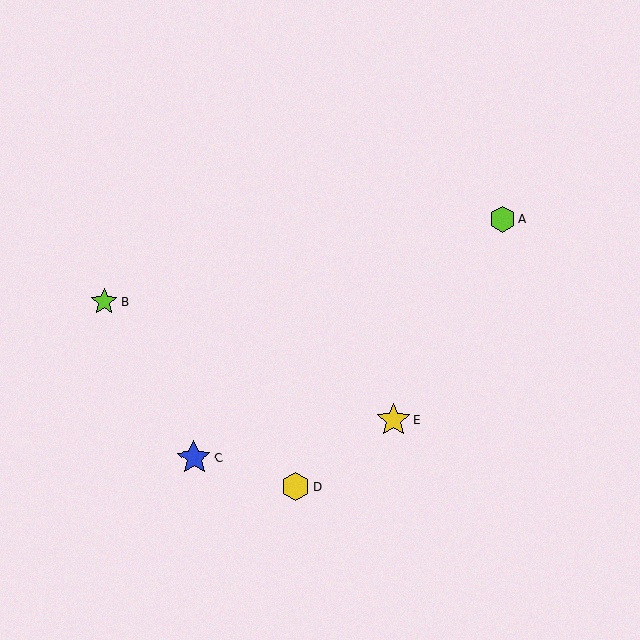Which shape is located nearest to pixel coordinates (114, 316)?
The lime star (labeled B) at (104, 302) is nearest to that location.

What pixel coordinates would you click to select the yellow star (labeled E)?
Click at (394, 420) to select the yellow star E.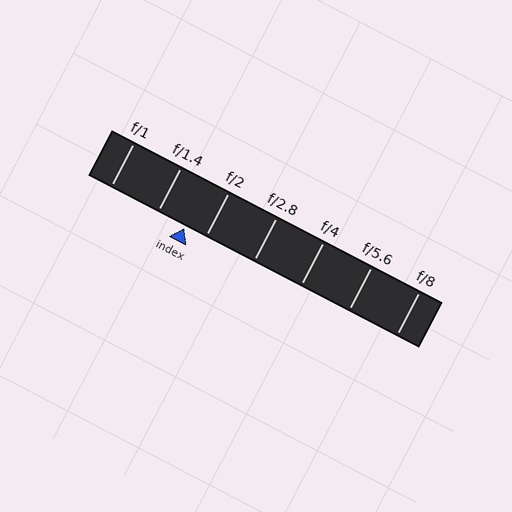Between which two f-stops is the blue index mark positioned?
The index mark is between f/1.4 and f/2.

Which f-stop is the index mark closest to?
The index mark is closest to f/2.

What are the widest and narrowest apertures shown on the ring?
The widest aperture shown is f/1 and the narrowest is f/8.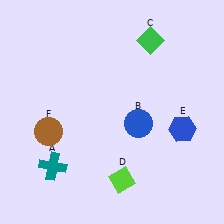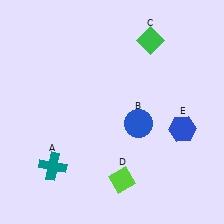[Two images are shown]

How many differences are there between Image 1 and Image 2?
There is 1 difference between the two images.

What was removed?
The brown circle (F) was removed in Image 2.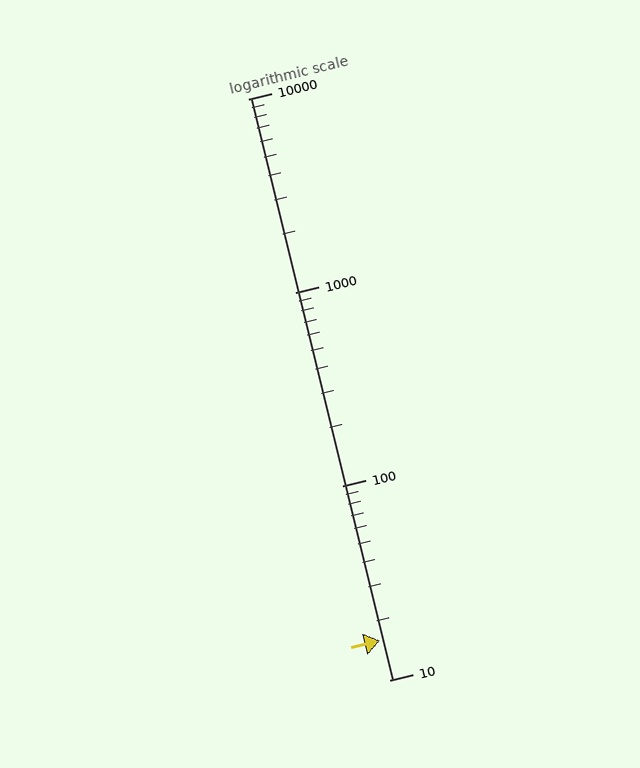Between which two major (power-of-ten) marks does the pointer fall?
The pointer is between 10 and 100.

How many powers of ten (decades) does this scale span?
The scale spans 3 decades, from 10 to 10000.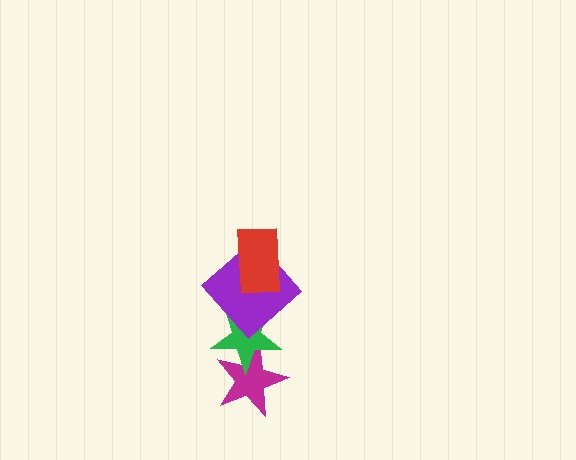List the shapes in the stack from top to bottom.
From top to bottom: the red rectangle, the purple diamond, the green star, the magenta star.